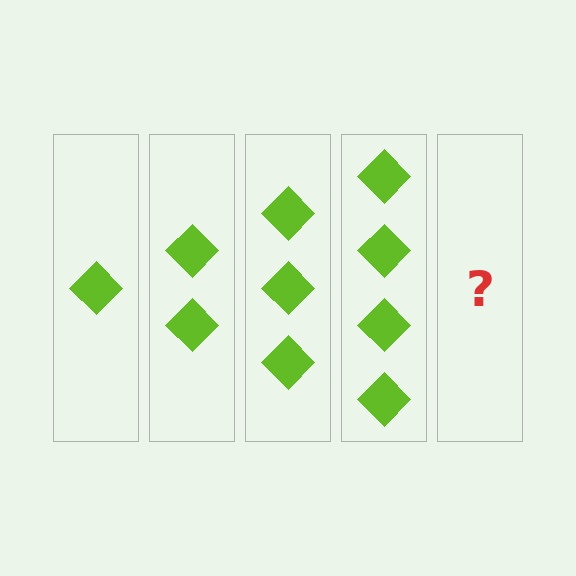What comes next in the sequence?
The next element should be 5 diamonds.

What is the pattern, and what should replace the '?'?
The pattern is that each step adds one more diamond. The '?' should be 5 diamonds.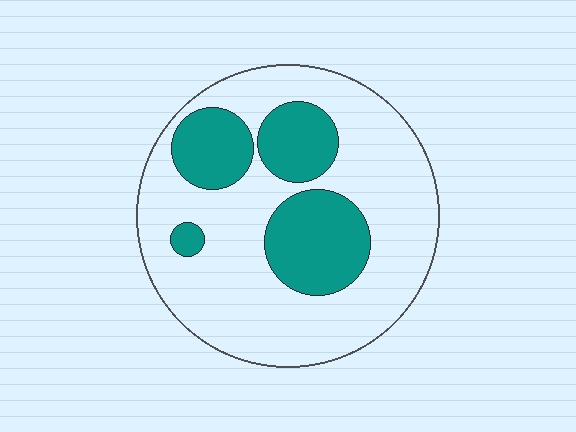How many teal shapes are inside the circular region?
4.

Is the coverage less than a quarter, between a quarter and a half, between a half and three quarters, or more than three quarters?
Between a quarter and a half.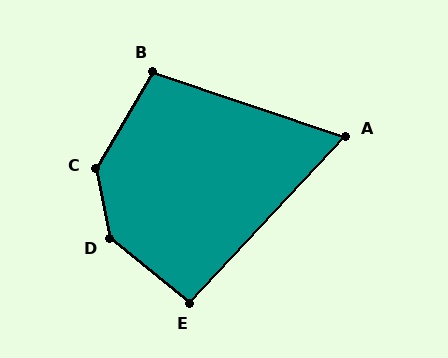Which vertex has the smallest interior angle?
A, at approximately 65 degrees.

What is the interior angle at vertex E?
Approximately 94 degrees (approximately right).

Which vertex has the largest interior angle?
D, at approximately 140 degrees.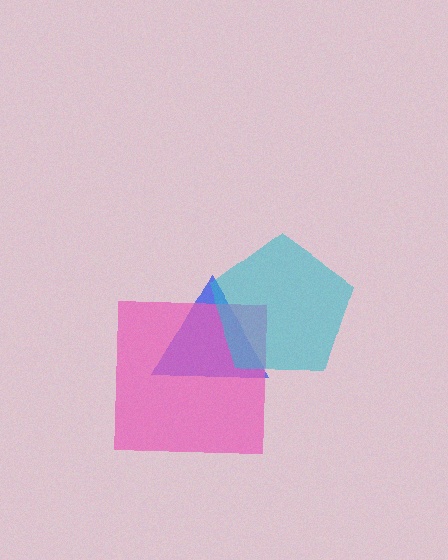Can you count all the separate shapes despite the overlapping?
Yes, there are 3 separate shapes.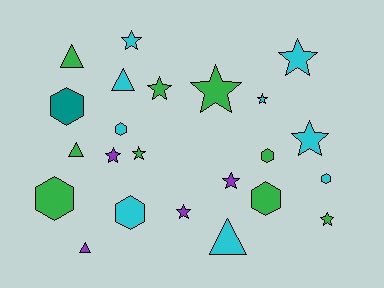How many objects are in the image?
There are 23 objects.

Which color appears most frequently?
Cyan, with 9 objects.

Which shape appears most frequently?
Star, with 11 objects.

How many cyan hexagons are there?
There are 3 cyan hexagons.